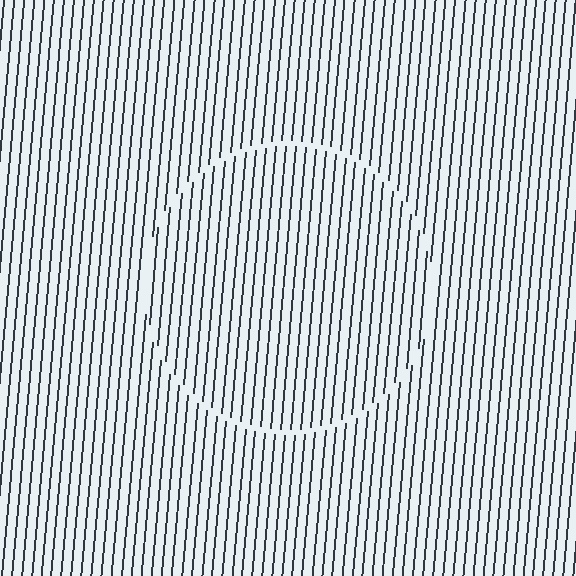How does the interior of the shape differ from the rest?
The interior of the shape contains the same grating, shifted by half a period — the contour is defined by the phase discontinuity where line-ends from the inner and outer gratings abut.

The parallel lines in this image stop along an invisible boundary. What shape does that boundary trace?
An illusory circle. The interior of the shape contains the same grating, shifted by half a period — the contour is defined by the phase discontinuity where line-ends from the inner and outer gratings abut.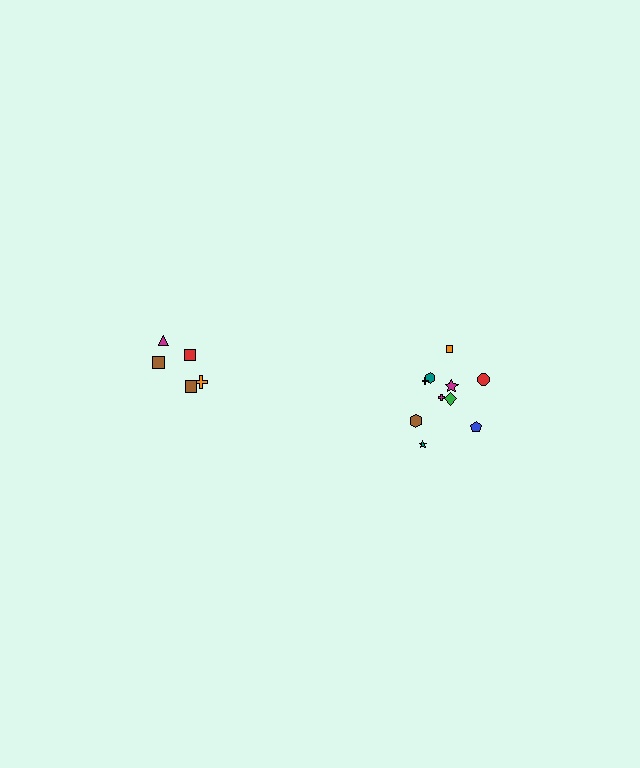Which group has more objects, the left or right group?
The right group.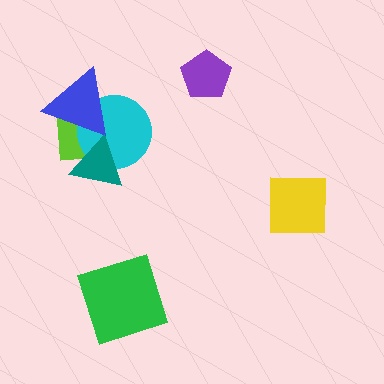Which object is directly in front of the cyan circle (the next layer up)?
The blue triangle is directly in front of the cyan circle.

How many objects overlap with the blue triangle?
3 objects overlap with the blue triangle.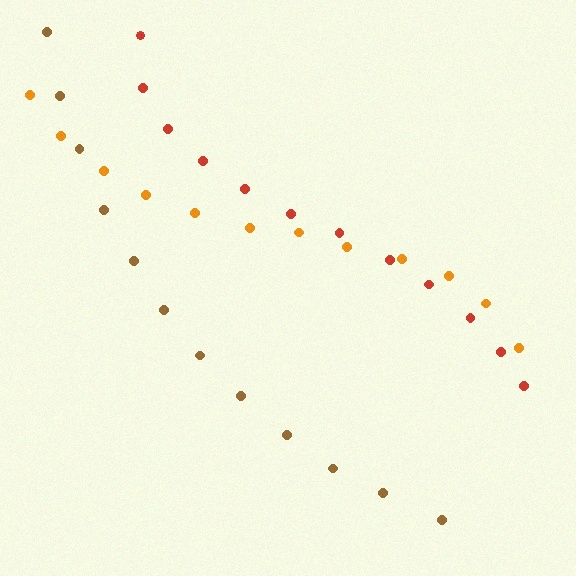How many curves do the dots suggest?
There are 3 distinct paths.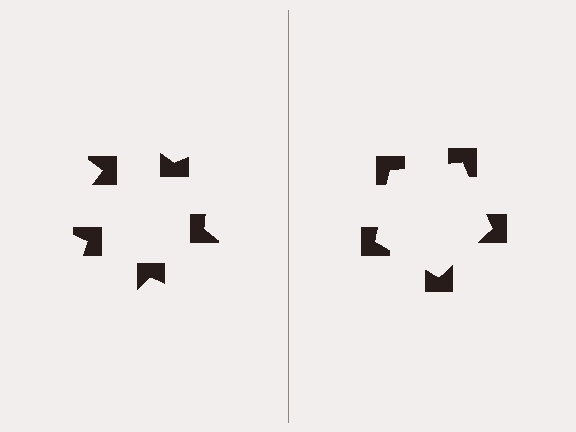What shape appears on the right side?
An illusory pentagon.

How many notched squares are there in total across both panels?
10 — 5 on each side.